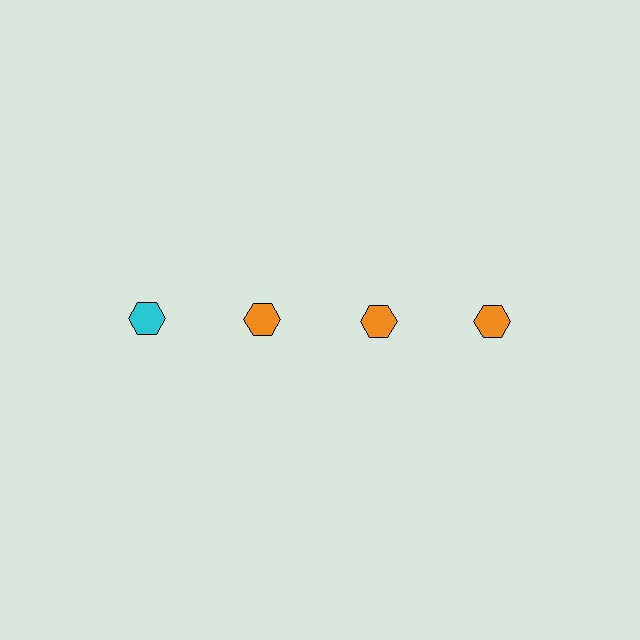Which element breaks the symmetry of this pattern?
The cyan hexagon in the top row, leftmost column breaks the symmetry. All other shapes are orange hexagons.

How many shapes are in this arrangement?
There are 4 shapes arranged in a grid pattern.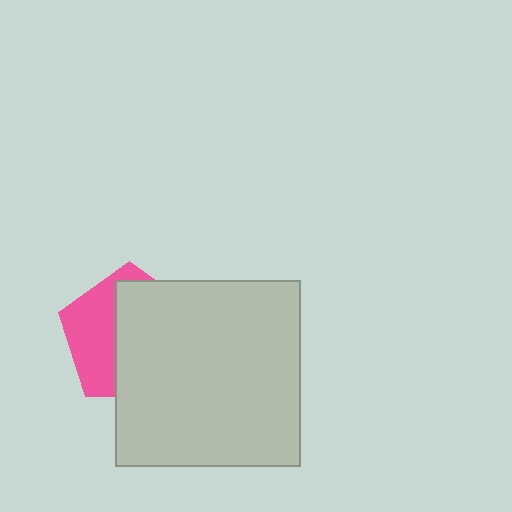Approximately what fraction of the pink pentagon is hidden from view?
Roughly 60% of the pink pentagon is hidden behind the light gray square.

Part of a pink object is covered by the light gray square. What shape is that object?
It is a pentagon.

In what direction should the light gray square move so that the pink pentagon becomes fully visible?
The light gray square should move right. That is the shortest direction to clear the overlap and leave the pink pentagon fully visible.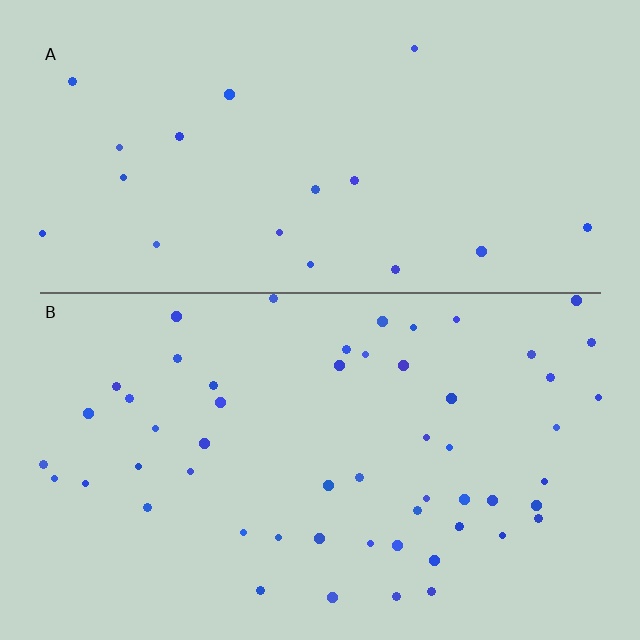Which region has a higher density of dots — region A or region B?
B (the bottom).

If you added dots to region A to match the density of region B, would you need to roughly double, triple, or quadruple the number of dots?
Approximately triple.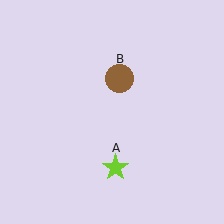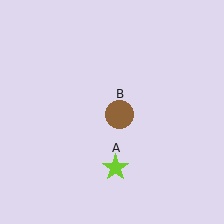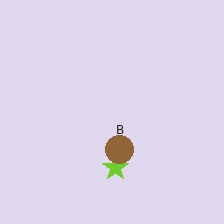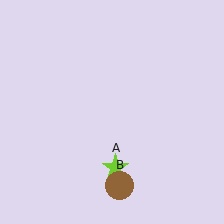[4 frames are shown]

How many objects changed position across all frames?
1 object changed position: brown circle (object B).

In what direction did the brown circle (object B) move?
The brown circle (object B) moved down.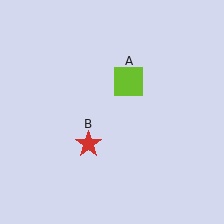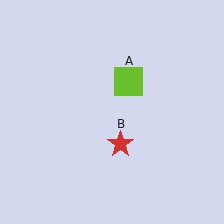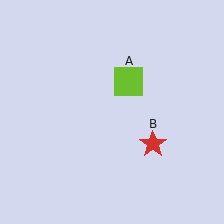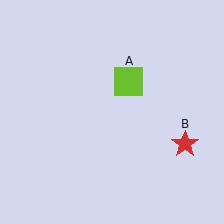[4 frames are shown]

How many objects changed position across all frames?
1 object changed position: red star (object B).